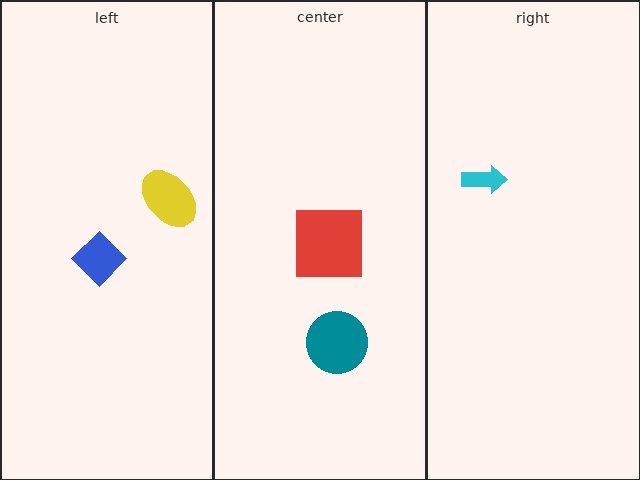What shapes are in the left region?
The blue diamond, the yellow ellipse.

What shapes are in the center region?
The teal circle, the red square.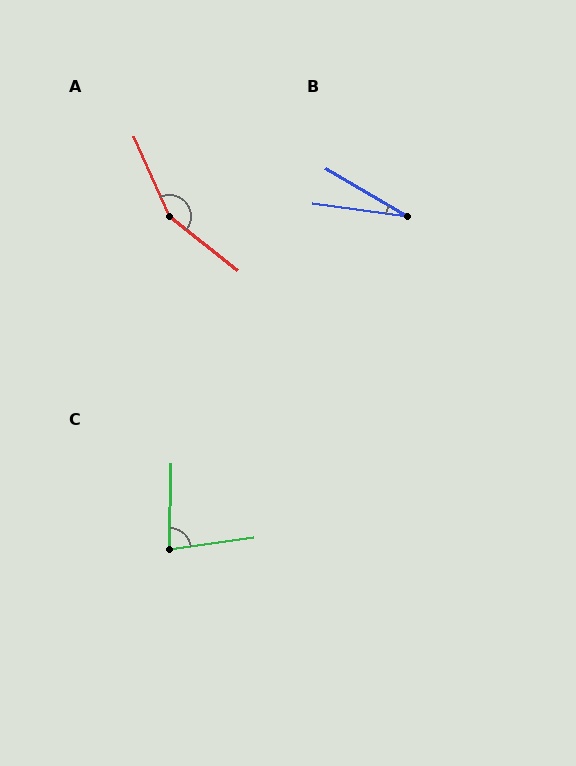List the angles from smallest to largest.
B (23°), C (81°), A (152°).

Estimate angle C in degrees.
Approximately 81 degrees.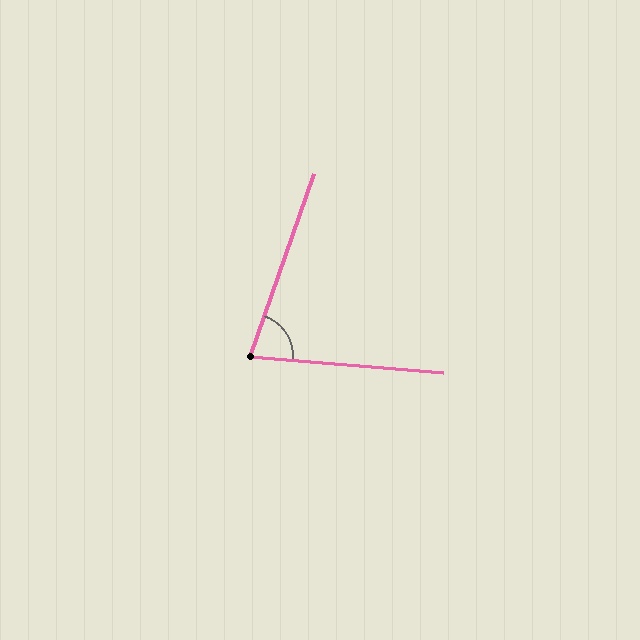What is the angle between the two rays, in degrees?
Approximately 75 degrees.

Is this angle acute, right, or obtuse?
It is acute.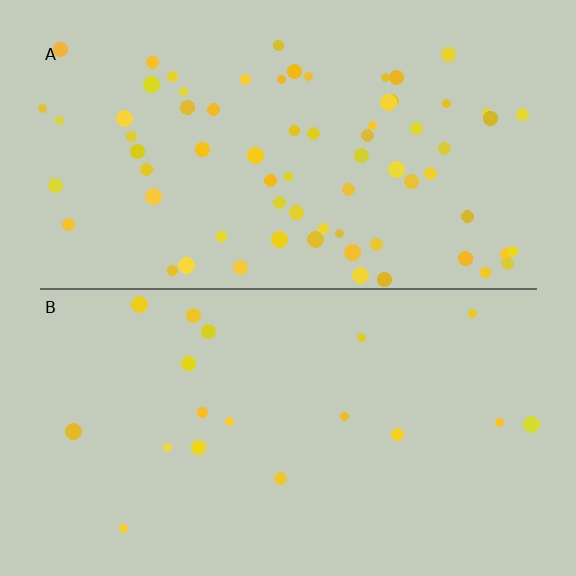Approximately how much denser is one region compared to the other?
Approximately 3.8× — region A over region B.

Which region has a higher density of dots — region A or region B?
A (the top).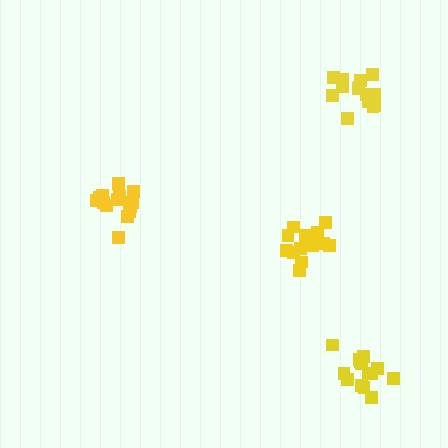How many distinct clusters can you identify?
There are 4 distinct clusters.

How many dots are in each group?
Group 1: 15 dots, Group 2: 14 dots, Group 3: 15 dots, Group 4: 14 dots (58 total).